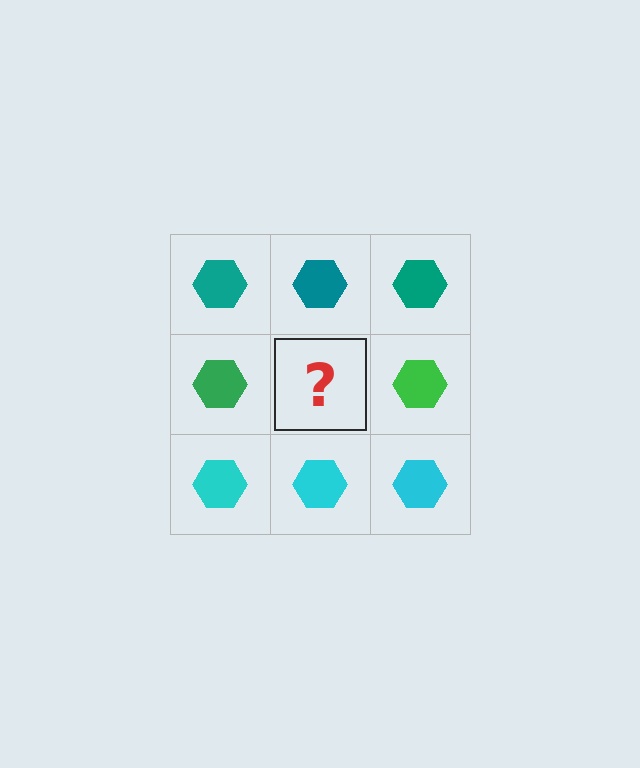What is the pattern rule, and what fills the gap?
The rule is that each row has a consistent color. The gap should be filled with a green hexagon.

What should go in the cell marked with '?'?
The missing cell should contain a green hexagon.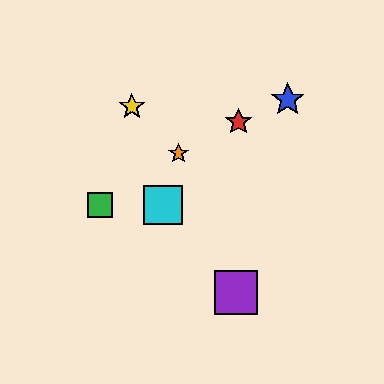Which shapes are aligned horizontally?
The green square, the cyan square are aligned horizontally.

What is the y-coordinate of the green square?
The green square is at y≈205.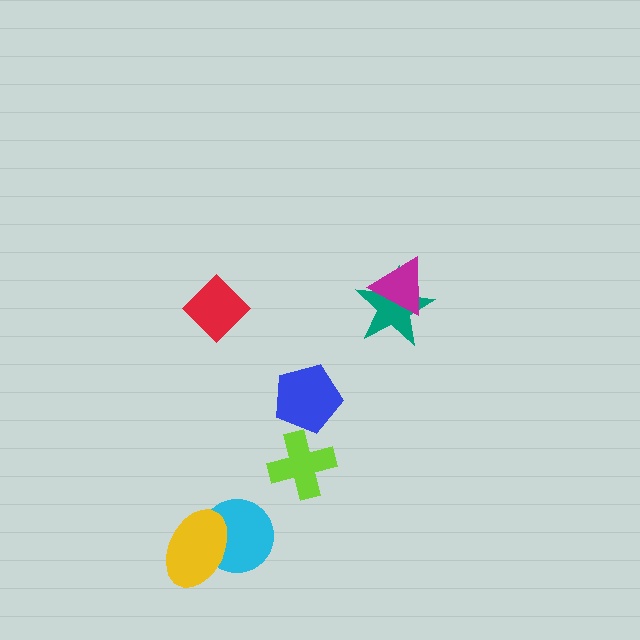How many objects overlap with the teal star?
1 object overlaps with the teal star.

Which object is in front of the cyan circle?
The yellow ellipse is in front of the cyan circle.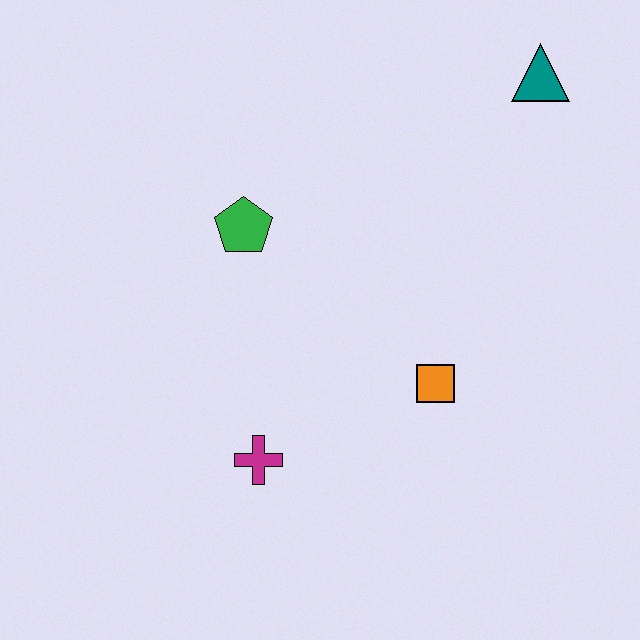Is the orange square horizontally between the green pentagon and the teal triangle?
Yes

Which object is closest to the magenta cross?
The orange square is closest to the magenta cross.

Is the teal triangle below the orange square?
No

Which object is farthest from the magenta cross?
The teal triangle is farthest from the magenta cross.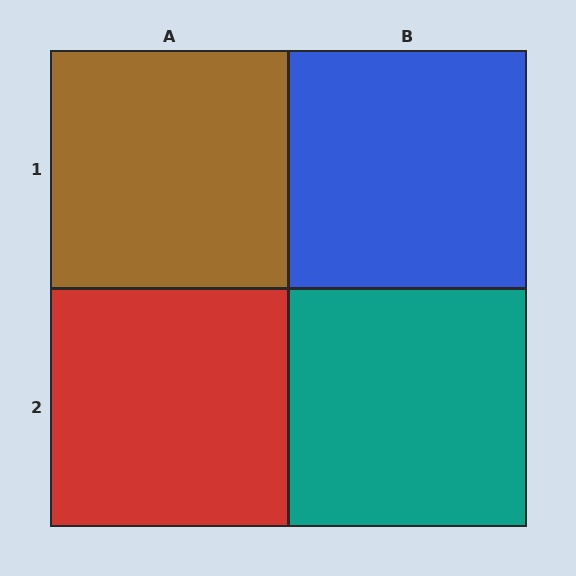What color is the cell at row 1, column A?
Brown.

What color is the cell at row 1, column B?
Blue.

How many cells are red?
1 cell is red.